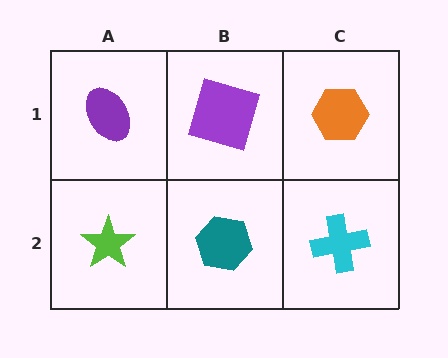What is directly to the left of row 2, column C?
A teal hexagon.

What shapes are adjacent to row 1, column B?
A teal hexagon (row 2, column B), a purple ellipse (row 1, column A), an orange hexagon (row 1, column C).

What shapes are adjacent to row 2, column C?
An orange hexagon (row 1, column C), a teal hexagon (row 2, column B).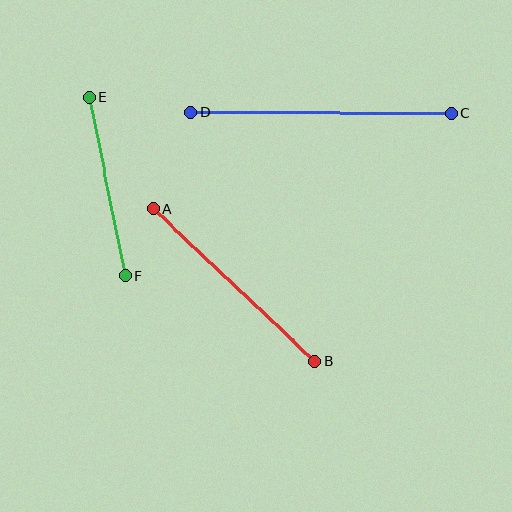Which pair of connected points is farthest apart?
Points C and D are farthest apart.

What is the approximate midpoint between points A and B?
The midpoint is at approximately (234, 285) pixels.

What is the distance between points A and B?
The distance is approximately 222 pixels.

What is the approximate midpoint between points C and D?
The midpoint is at approximately (321, 113) pixels.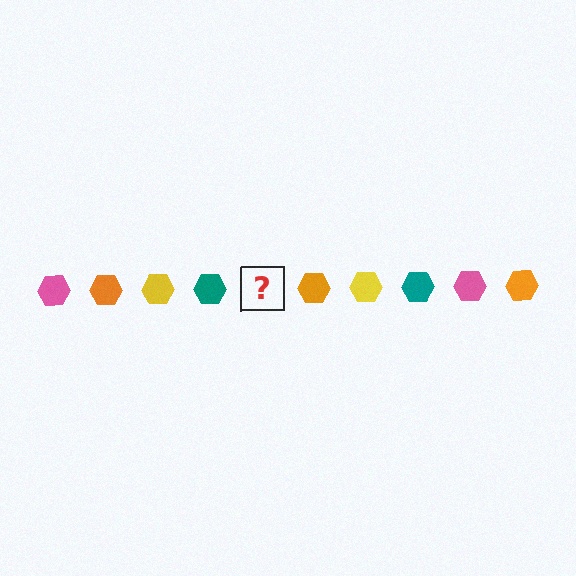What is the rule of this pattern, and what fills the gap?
The rule is that the pattern cycles through pink, orange, yellow, teal hexagons. The gap should be filled with a pink hexagon.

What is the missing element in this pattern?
The missing element is a pink hexagon.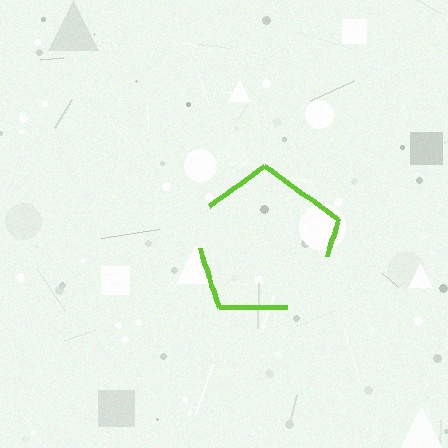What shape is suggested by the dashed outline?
The dashed outline suggests a pentagon.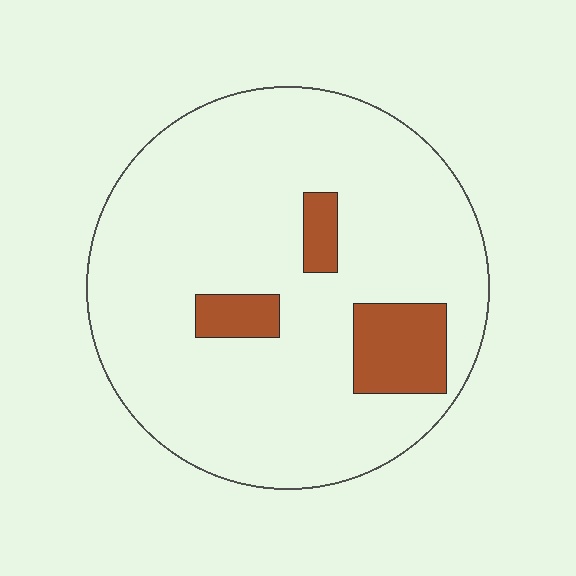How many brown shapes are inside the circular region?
3.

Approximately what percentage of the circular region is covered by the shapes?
Approximately 10%.